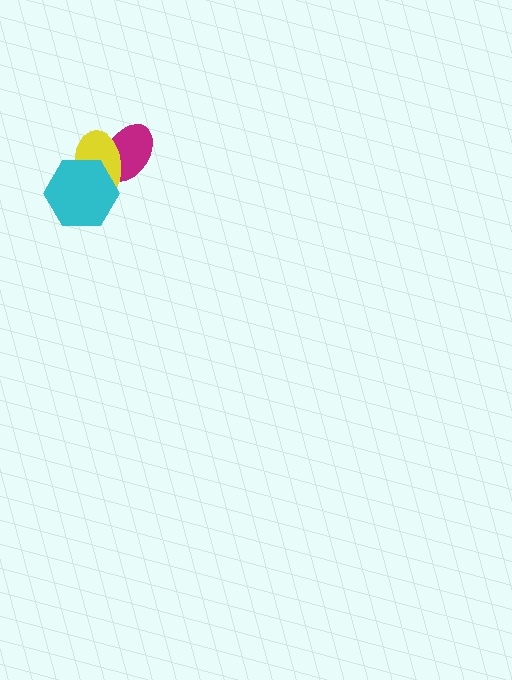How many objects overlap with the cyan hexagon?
2 objects overlap with the cyan hexagon.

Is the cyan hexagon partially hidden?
No, no other shape covers it.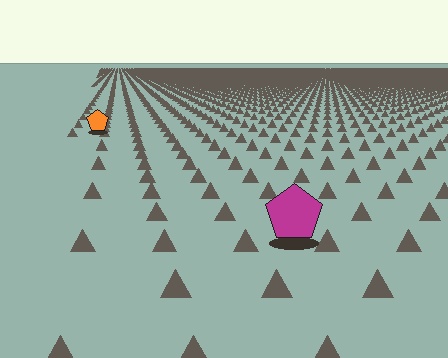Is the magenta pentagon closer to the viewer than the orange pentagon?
Yes. The magenta pentagon is closer — you can tell from the texture gradient: the ground texture is coarser near it.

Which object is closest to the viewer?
The magenta pentagon is closest. The texture marks near it are larger and more spread out.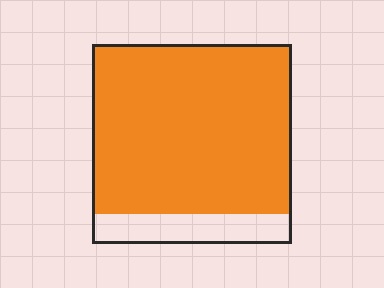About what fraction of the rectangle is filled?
About five sixths (5/6).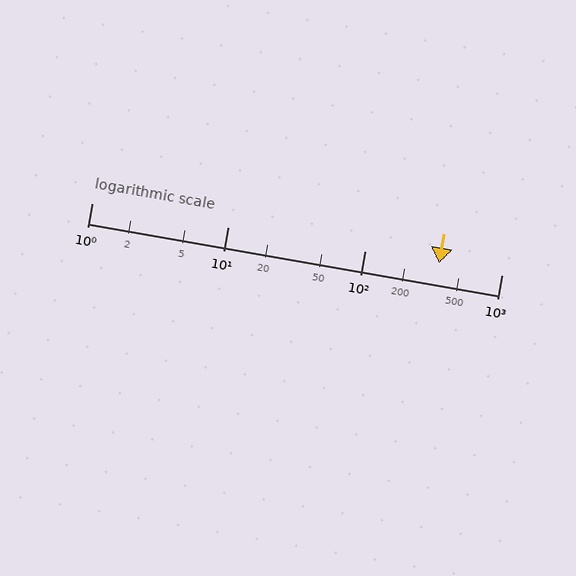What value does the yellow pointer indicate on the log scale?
The pointer indicates approximately 350.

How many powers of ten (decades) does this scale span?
The scale spans 3 decades, from 1 to 1000.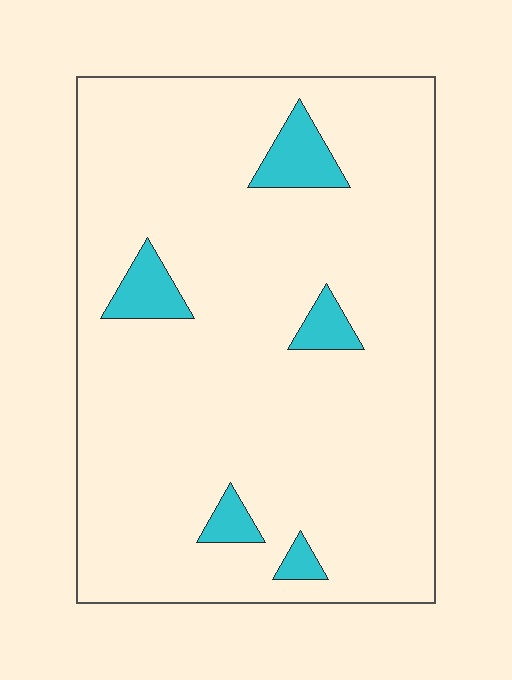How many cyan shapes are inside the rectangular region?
5.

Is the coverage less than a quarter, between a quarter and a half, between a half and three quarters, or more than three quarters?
Less than a quarter.